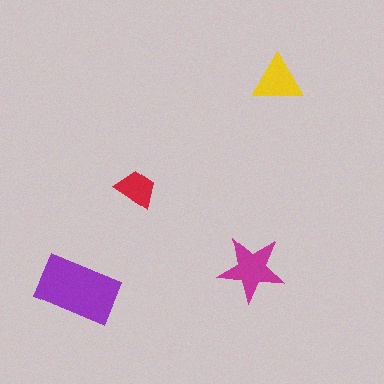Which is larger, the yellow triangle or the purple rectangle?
The purple rectangle.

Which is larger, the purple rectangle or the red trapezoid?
The purple rectangle.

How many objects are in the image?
There are 4 objects in the image.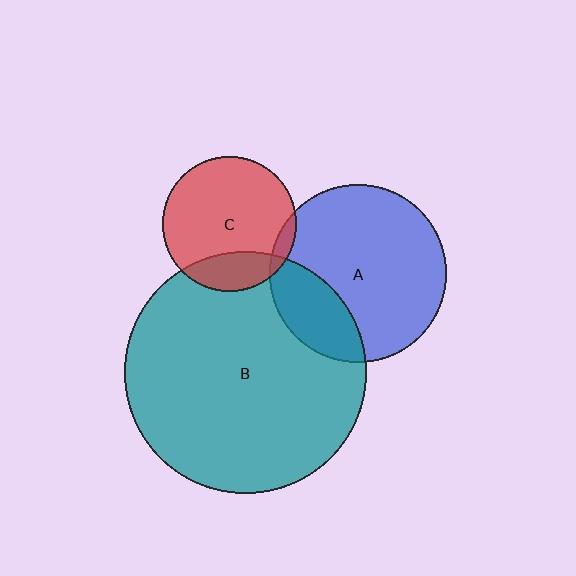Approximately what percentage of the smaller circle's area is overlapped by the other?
Approximately 25%.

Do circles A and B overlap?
Yes.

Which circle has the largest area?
Circle B (teal).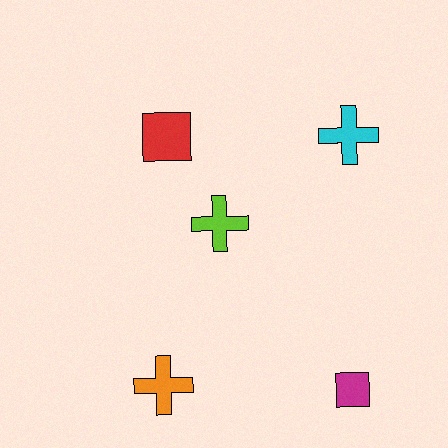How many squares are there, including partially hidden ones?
There are 2 squares.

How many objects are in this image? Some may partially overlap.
There are 5 objects.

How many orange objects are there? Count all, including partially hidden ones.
There is 1 orange object.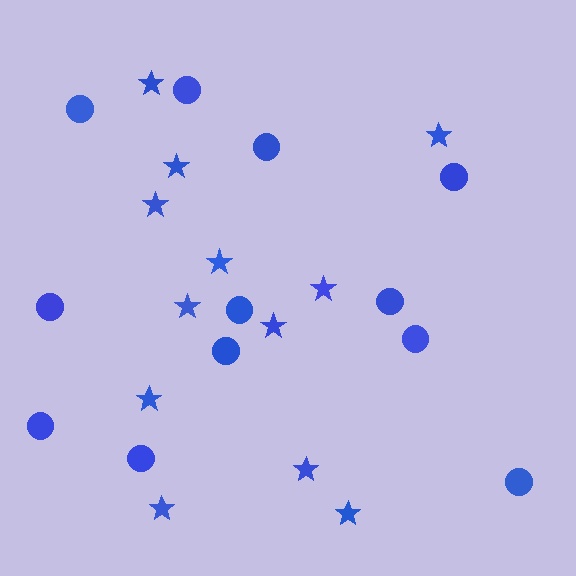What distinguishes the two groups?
There are 2 groups: one group of stars (12) and one group of circles (12).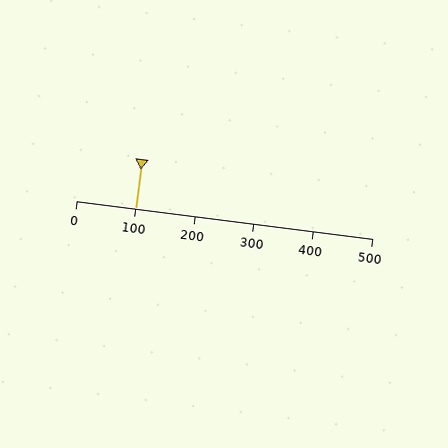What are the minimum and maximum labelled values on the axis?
The axis runs from 0 to 500.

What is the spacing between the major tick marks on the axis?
The major ticks are spaced 100 apart.